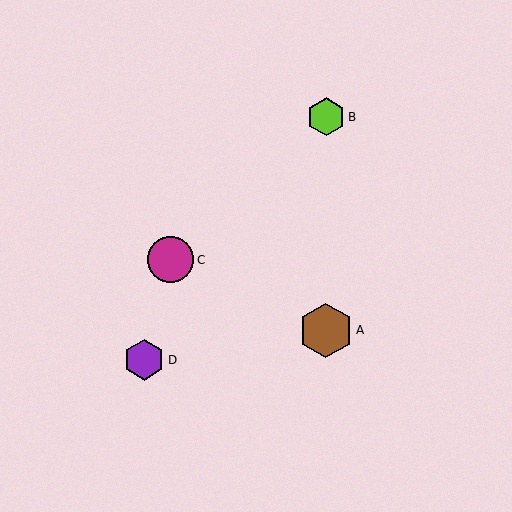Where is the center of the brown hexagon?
The center of the brown hexagon is at (326, 330).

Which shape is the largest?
The brown hexagon (labeled A) is the largest.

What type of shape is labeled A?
Shape A is a brown hexagon.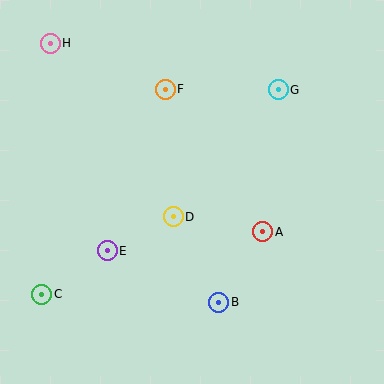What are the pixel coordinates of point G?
Point G is at (278, 90).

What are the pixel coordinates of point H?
Point H is at (50, 43).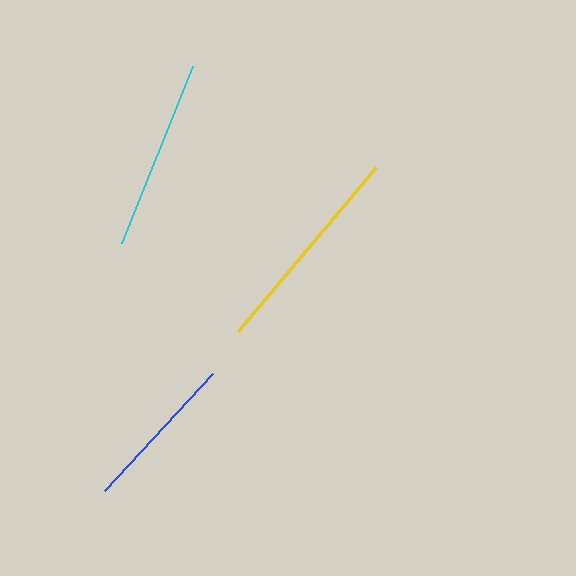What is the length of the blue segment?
The blue segment is approximately 159 pixels long.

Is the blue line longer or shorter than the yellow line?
The yellow line is longer than the blue line.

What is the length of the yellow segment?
The yellow segment is approximately 214 pixels long.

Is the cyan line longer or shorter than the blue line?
The cyan line is longer than the blue line.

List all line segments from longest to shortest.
From longest to shortest: yellow, cyan, blue.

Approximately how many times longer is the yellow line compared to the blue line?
The yellow line is approximately 1.3 times the length of the blue line.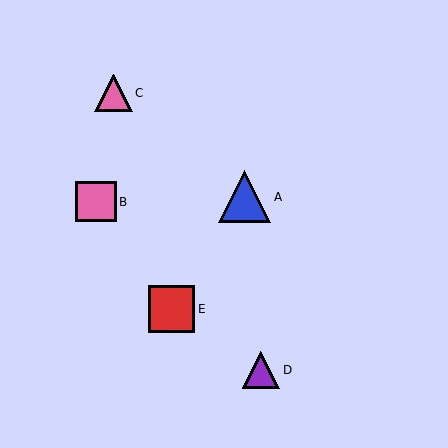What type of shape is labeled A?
Shape A is a blue triangle.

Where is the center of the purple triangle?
The center of the purple triangle is at (261, 370).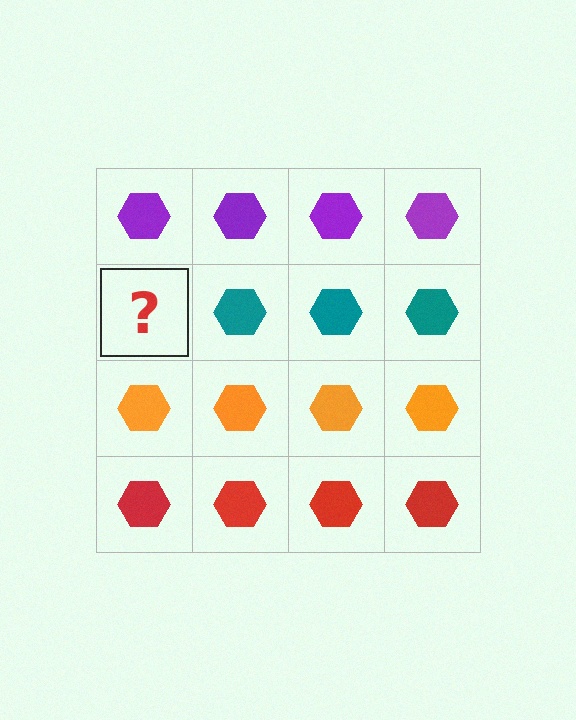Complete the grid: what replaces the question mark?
The question mark should be replaced with a teal hexagon.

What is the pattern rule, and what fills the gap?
The rule is that each row has a consistent color. The gap should be filled with a teal hexagon.